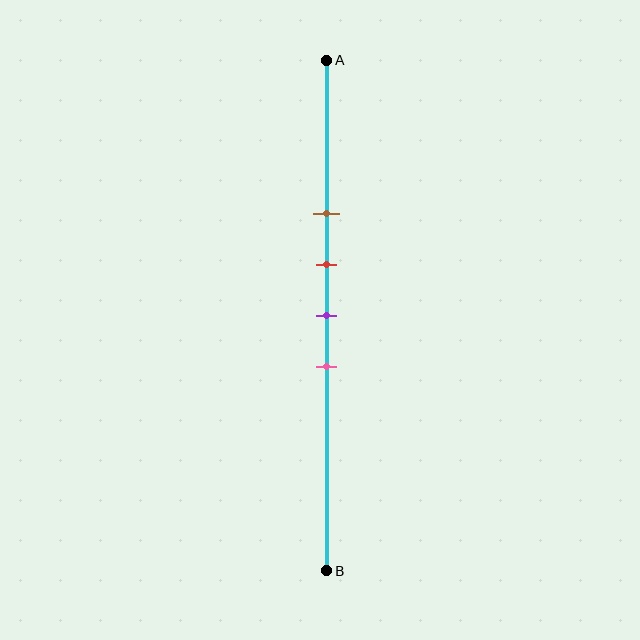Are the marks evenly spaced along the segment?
Yes, the marks are approximately evenly spaced.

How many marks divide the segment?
There are 4 marks dividing the segment.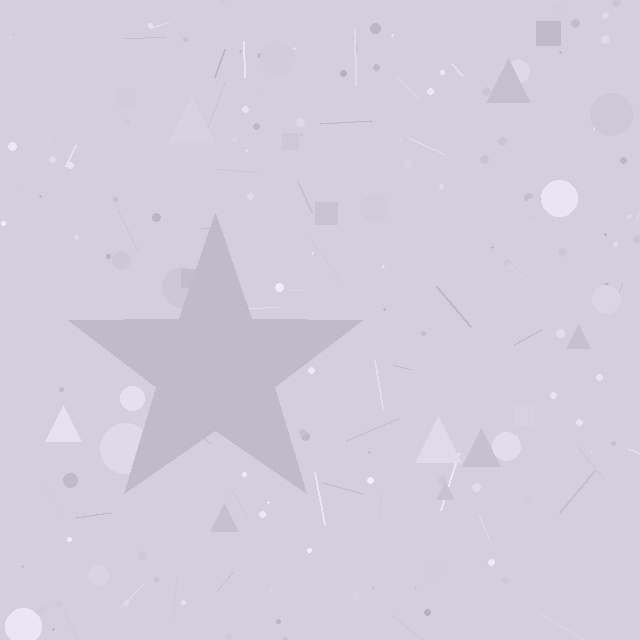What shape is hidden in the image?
A star is hidden in the image.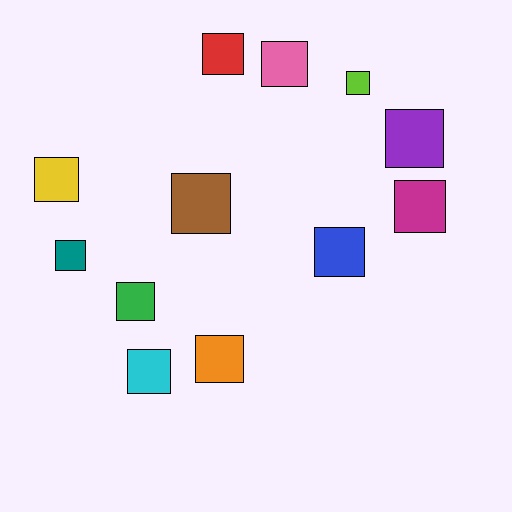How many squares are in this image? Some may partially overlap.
There are 12 squares.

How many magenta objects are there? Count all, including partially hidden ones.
There is 1 magenta object.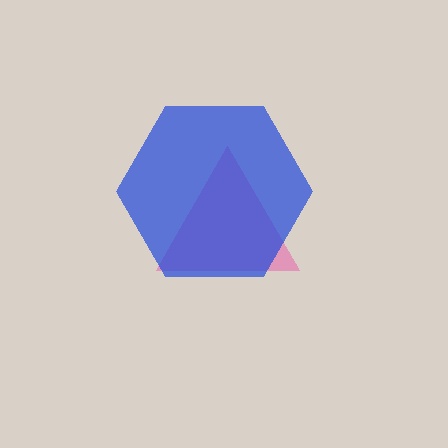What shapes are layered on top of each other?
The layered shapes are: a pink triangle, a blue hexagon.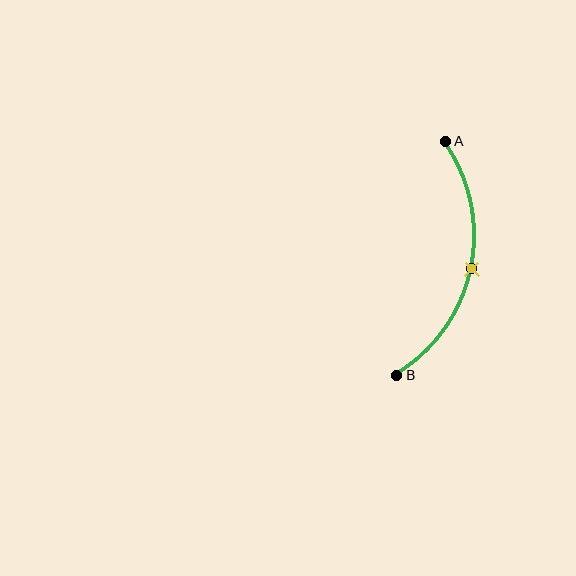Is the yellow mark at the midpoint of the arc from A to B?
Yes. The yellow mark lies on the arc at equal arc-length from both A and B — it is the arc midpoint.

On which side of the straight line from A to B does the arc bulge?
The arc bulges to the right of the straight line connecting A and B.